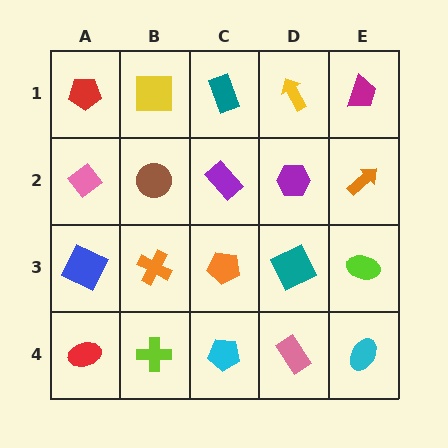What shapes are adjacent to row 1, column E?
An orange arrow (row 2, column E), a yellow arrow (row 1, column D).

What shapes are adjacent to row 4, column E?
A lime ellipse (row 3, column E), a pink rectangle (row 4, column D).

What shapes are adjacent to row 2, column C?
A teal rectangle (row 1, column C), an orange pentagon (row 3, column C), a brown circle (row 2, column B), a purple hexagon (row 2, column D).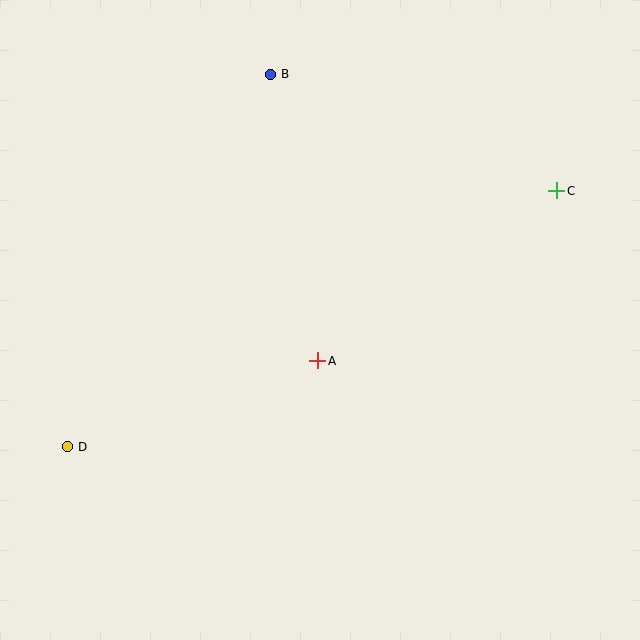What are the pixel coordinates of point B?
Point B is at (271, 74).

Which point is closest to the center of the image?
Point A at (318, 361) is closest to the center.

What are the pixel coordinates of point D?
Point D is at (68, 447).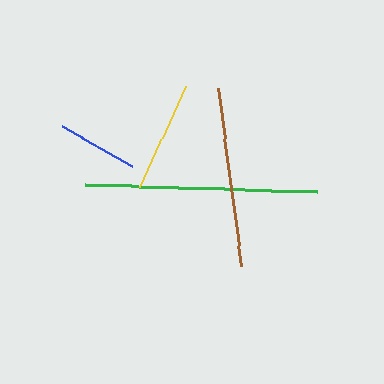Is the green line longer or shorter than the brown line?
The green line is longer than the brown line.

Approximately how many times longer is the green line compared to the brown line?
The green line is approximately 1.3 times the length of the brown line.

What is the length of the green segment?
The green segment is approximately 232 pixels long.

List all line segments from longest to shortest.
From longest to shortest: green, brown, yellow, blue.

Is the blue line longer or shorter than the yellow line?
The yellow line is longer than the blue line.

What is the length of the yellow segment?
The yellow segment is approximately 111 pixels long.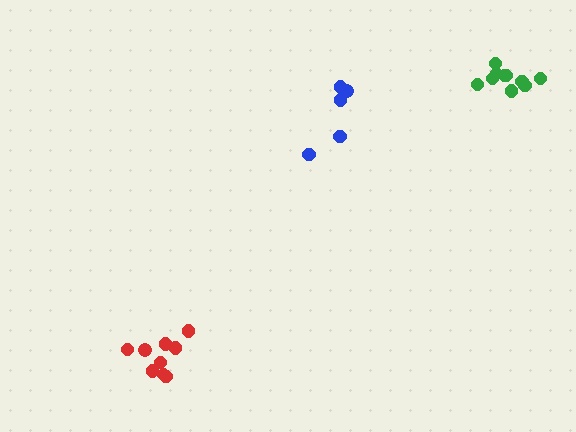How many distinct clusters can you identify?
There are 3 distinct clusters.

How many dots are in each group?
Group 1: 10 dots, Group 2: 5 dots, Group 3: 9 dots (24 total).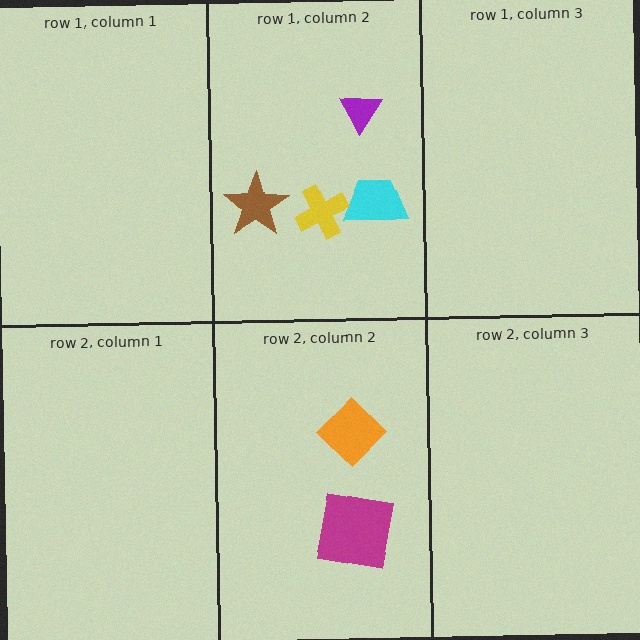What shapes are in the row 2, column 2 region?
The orange diamond, the magenta square.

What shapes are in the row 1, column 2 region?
The brown star, the cyan trapezoid, the purple triangle, the yellow cross.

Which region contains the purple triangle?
The row 1, column 2 region.